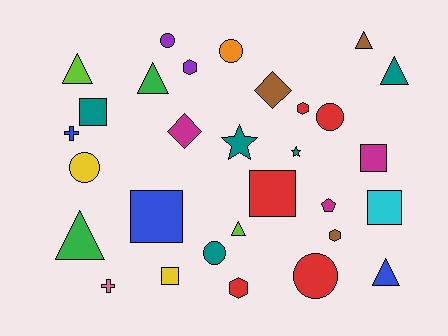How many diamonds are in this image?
There are 2 diamonds.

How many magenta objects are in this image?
There are 3 magenta objects.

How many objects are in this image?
There are 30 objects.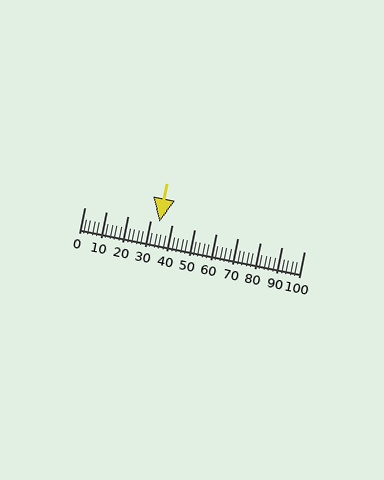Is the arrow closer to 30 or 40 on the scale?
The arrow is closer to 30.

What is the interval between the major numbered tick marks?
The major tick marks are spaced 10 units apart.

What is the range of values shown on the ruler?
The ruler shows values from 0 to 100.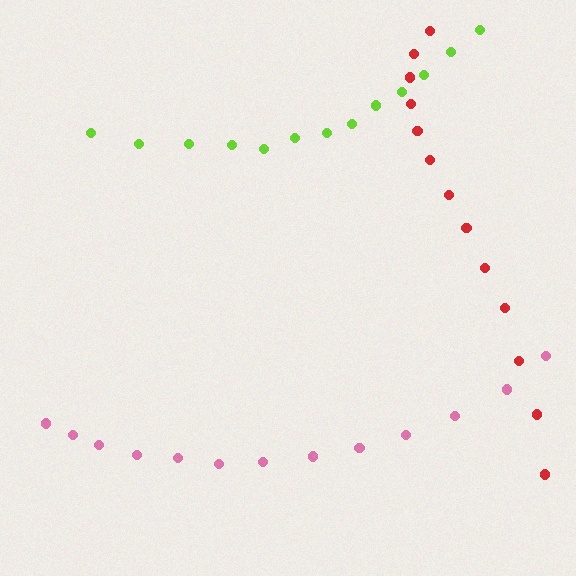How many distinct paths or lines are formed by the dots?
There are 3 distinct paths.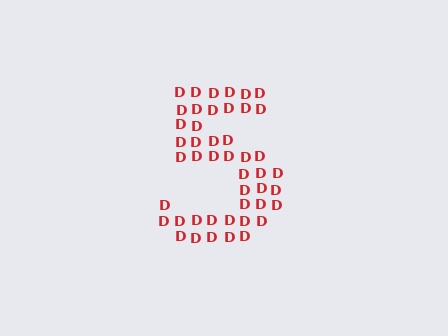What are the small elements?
The small elements are letter D's.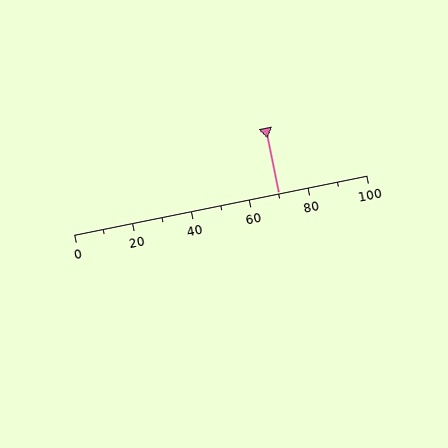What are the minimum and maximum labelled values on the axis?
The axis runs from 0 to 100.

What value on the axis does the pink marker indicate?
The marker indicates approximately 70.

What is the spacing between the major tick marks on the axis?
The major ticks are spaced 20 apart.